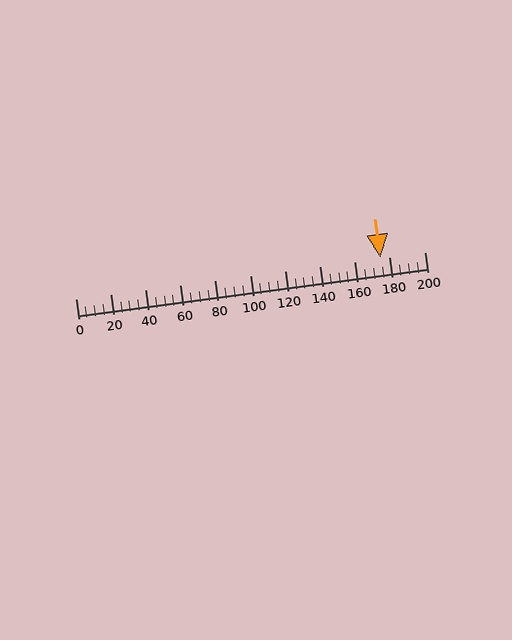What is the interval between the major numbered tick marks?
The major tick marks are spaced 20 units apart.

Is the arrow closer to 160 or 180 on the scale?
The arrow is closer to 180.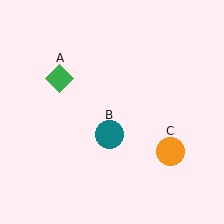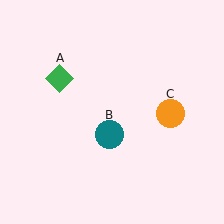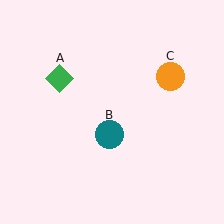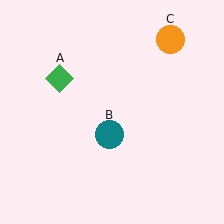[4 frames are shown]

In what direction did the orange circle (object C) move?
The orange circle (object C) moved up.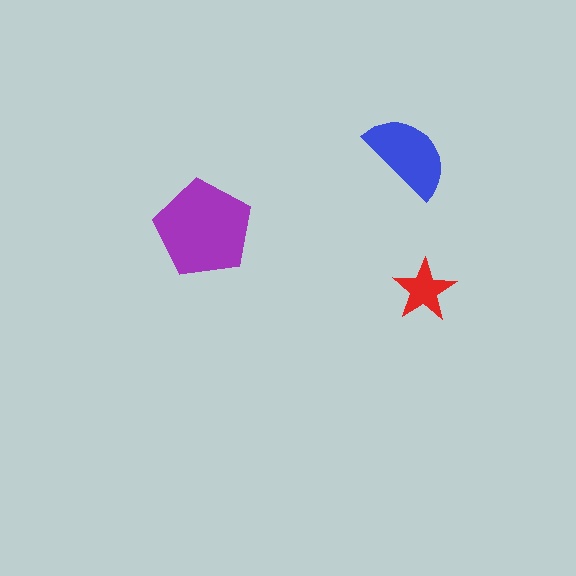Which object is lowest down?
The red star is bottommost.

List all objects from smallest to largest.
The red star, the blue semicircle, the purple pentagon.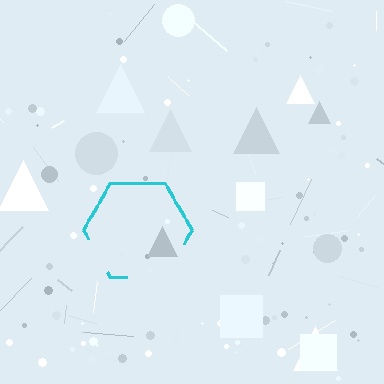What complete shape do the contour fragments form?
The contour fragments form a hexagon.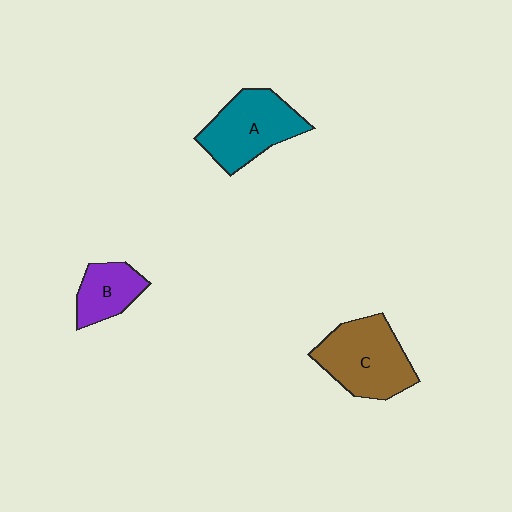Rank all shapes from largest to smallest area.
From largest to smallest: C (brown), A (teal), B (purple).